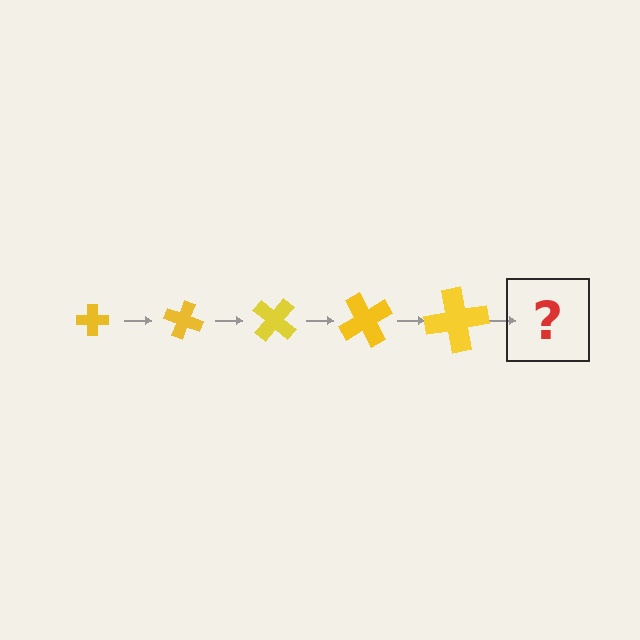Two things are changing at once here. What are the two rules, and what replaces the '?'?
The two rules are that the cross grows larger each step and it rotates 20 degrees each step. The '?' should be a cross, larger than the previous one and rotated 100 degrees from the start.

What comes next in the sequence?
The next element should be a cross, larger than the previous one and rotated 100 degrees from the start.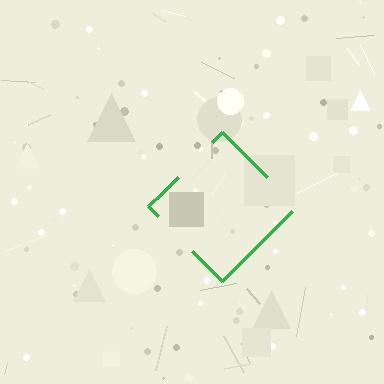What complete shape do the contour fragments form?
The contour fragments form a diamond.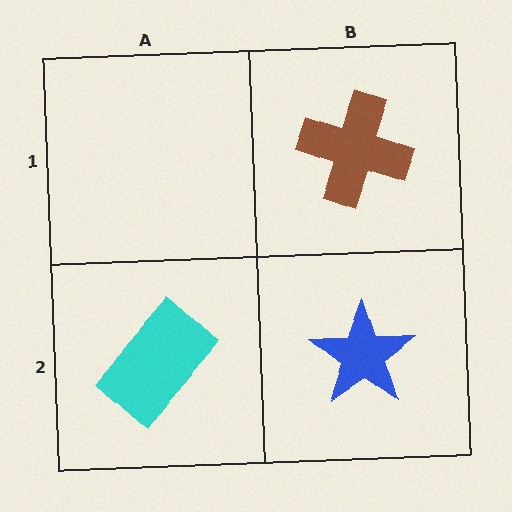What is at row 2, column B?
A blue star.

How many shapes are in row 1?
1 shape.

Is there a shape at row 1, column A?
No, that cell is empty.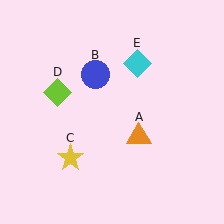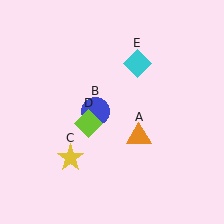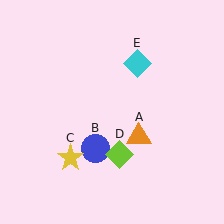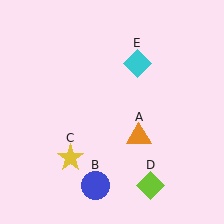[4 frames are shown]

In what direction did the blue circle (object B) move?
The blue circle (object B) moved down.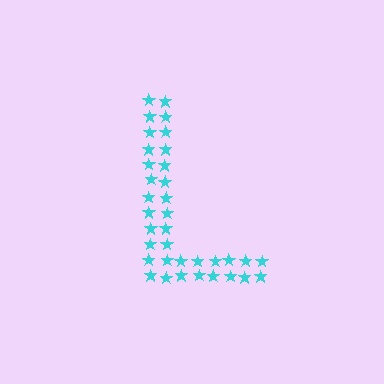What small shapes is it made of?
It is made of small stars.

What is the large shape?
The large shape is the letter L.